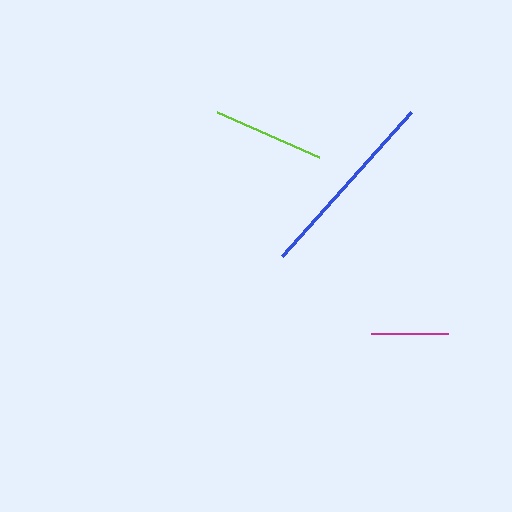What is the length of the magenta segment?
The magenta segment is approximately 77 pixels long.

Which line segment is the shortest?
The magenta line is the shortest at approximately 77 pixels.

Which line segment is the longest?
The blue line is the longest at approximately 194 pixels.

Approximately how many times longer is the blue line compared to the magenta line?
The blue line is approximately 2.5 times the length of the magenta line.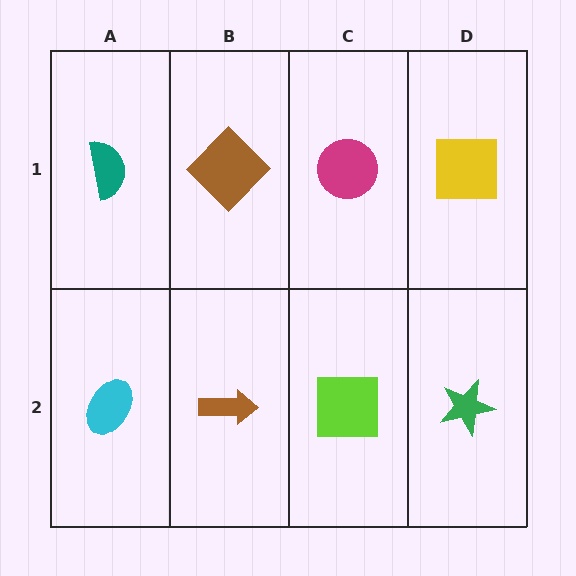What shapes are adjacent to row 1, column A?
A cyan ellipse (row 2, column A), a brown diamond (row 1, column B).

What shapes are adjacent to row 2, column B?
A brown diamond (row 1, column B), a cyan ellipse (row 2, column A), a lime square (row 2, column C).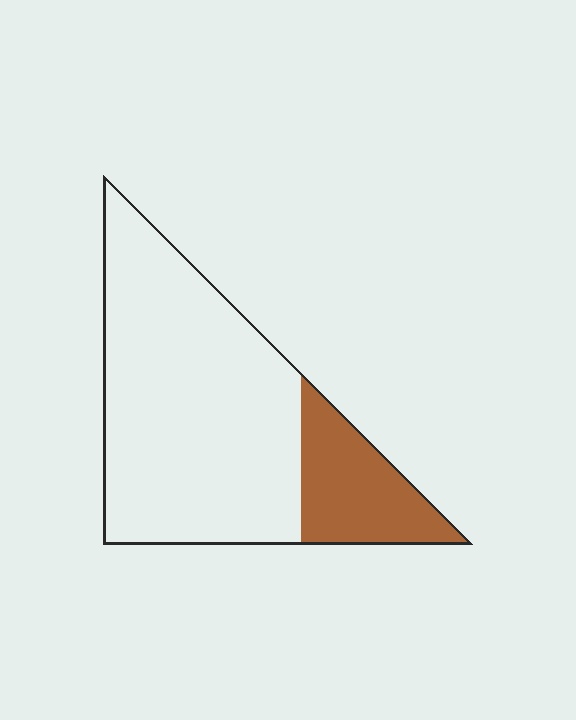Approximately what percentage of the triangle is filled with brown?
Approximately 20%.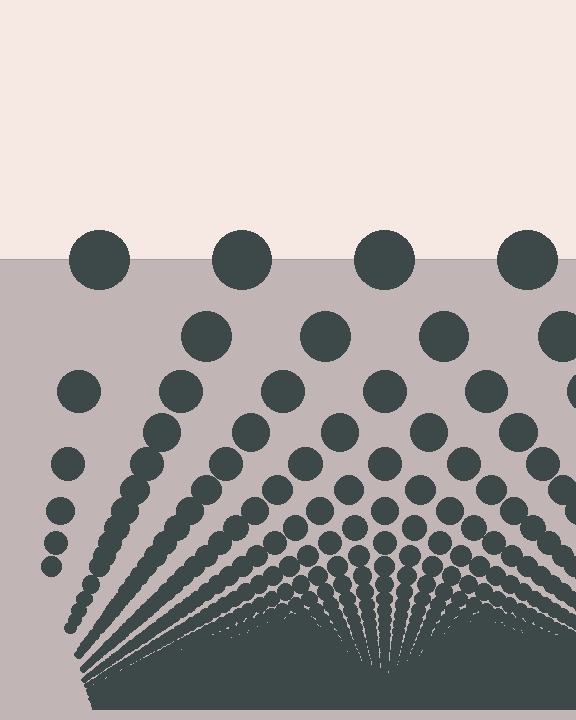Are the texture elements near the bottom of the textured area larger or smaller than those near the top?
Smaller. The gradient is inverted — elements near the bottom are smaller and denser.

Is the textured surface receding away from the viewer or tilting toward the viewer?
The surface appears to tilt toward the viewer. Texture elements get larger and sparser toward the top.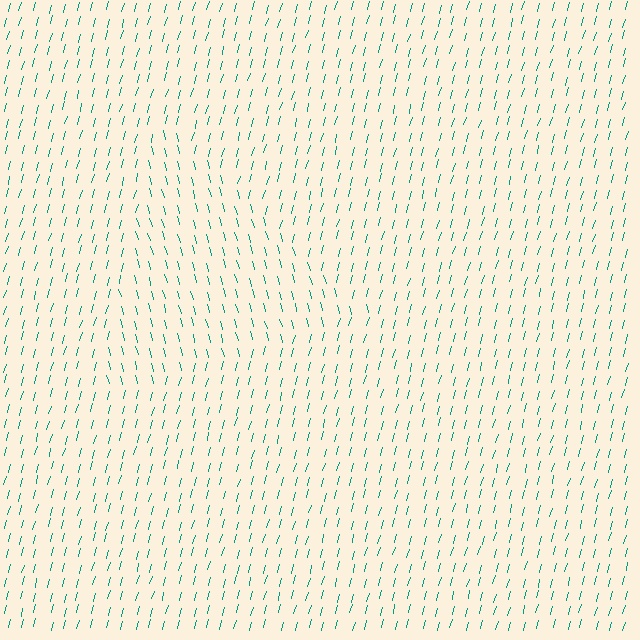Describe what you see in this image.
The image is filled with small teal line segments. A triangle region in the image has lines oriented differently from the surrounding lines, creating a visible texture boundary.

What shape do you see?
I see a triangle.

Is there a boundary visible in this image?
Yes, there is a texture boundary formed by a change in line orientation.